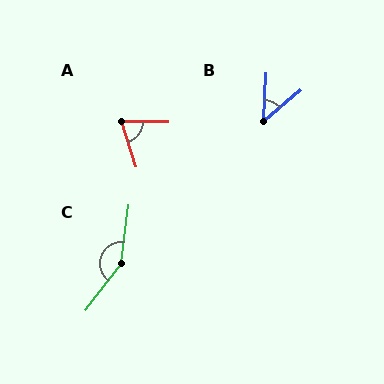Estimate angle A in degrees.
Approximately 72 degrees.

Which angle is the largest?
C, at approximately 150 degrees.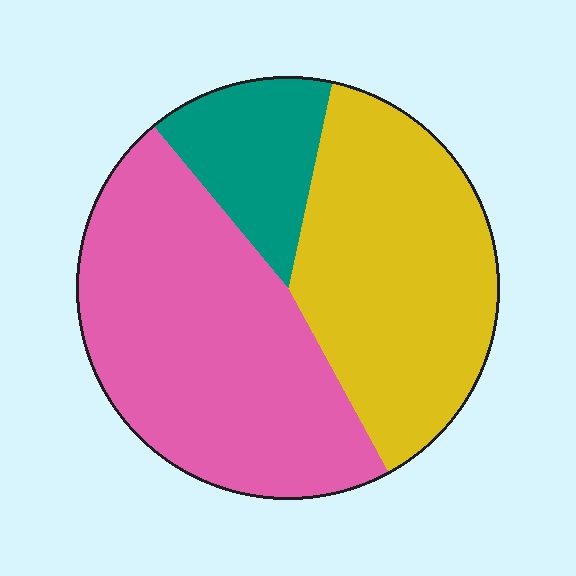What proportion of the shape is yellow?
Yellow covers 39% of the shape.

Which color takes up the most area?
Pink, at roughly 45%.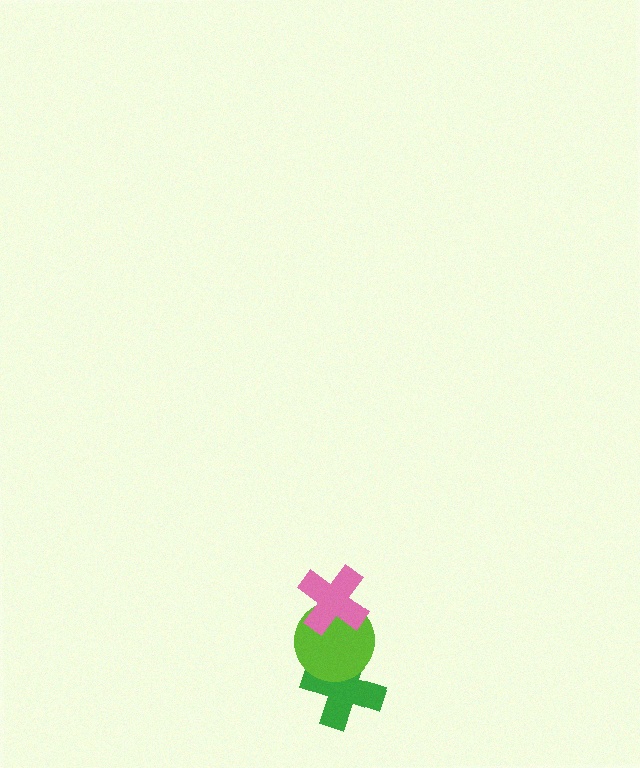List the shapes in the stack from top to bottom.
From top to bottom: the pink cross, the lime circle, the green cross.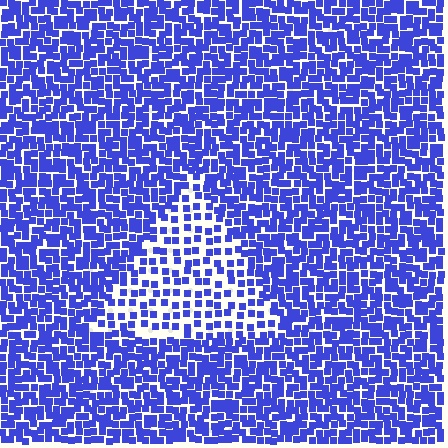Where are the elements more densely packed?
The elements are more densely packed outside the triangle boundary.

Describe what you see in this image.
The image contains small blue elements arranged at two different densities. A triangle-shaped region is visible where the elements are less densely packed than the surrounding area.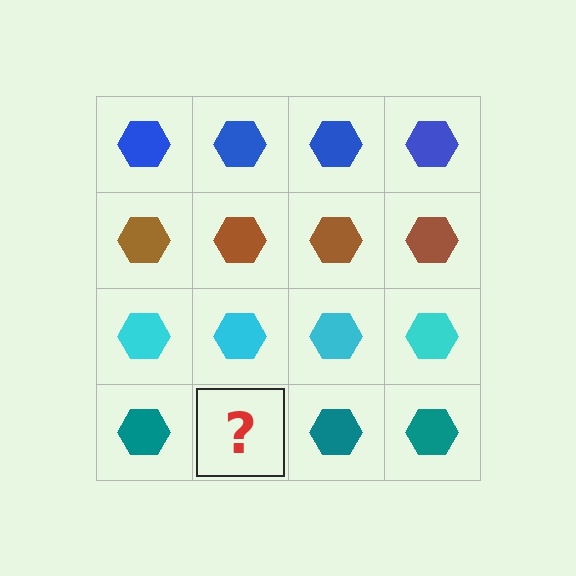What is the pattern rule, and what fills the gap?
The rule is that each row has a consistent color. The gap should be filled with a teal hexagon.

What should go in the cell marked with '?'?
The missing cell should contain a teal hexagon.